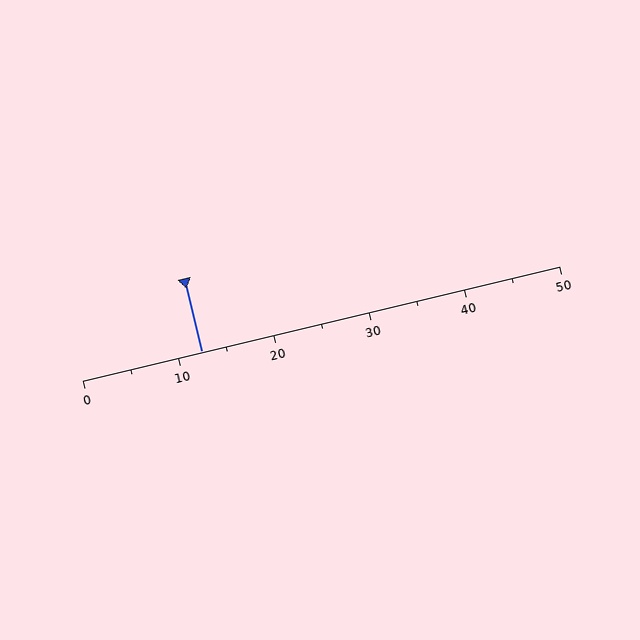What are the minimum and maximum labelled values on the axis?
The axis runs from 0 to 50.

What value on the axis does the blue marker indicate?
The marker indicates approximately 12.5.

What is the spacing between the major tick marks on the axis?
The major ticks are spaced 10 apart.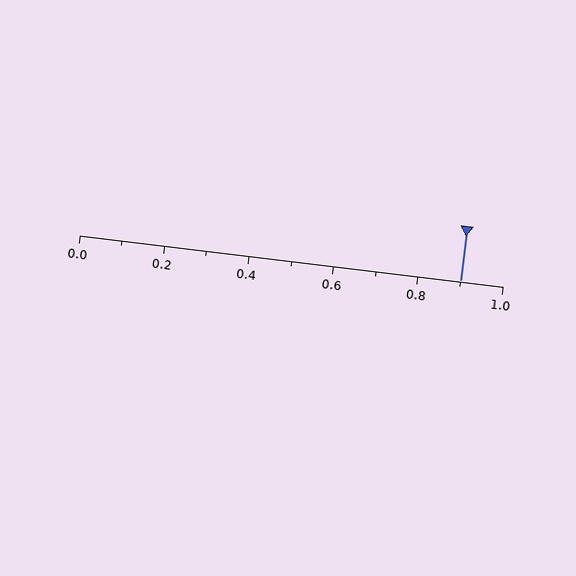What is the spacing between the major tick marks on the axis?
The major ticks are spaced 0.2 apart.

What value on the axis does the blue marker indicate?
The marker indicates approximately 0.9.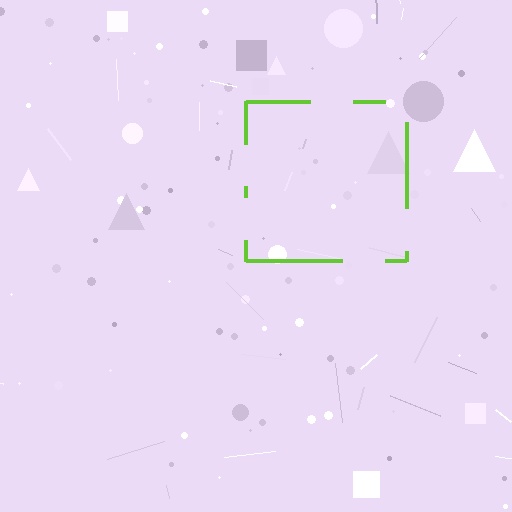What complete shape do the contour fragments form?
The contour fragments form a square.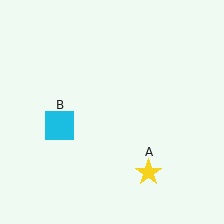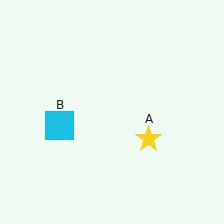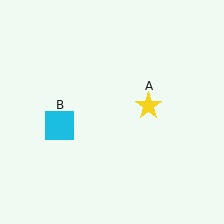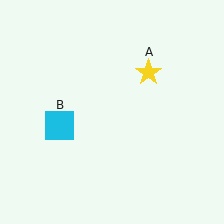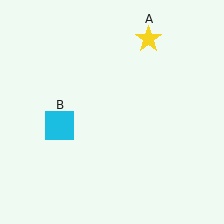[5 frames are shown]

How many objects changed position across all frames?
1 object changed position: yellow star (object A).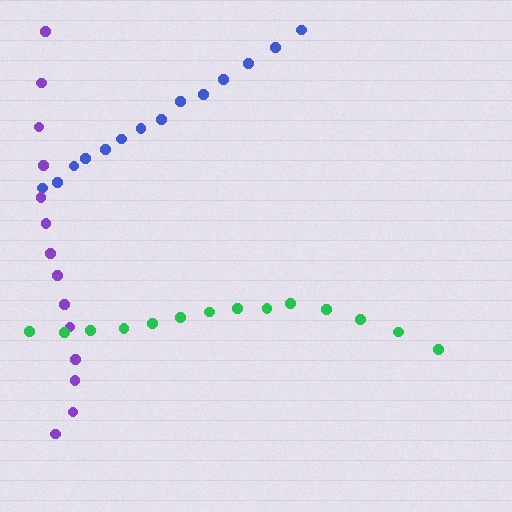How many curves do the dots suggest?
There are 3 distinct paths.